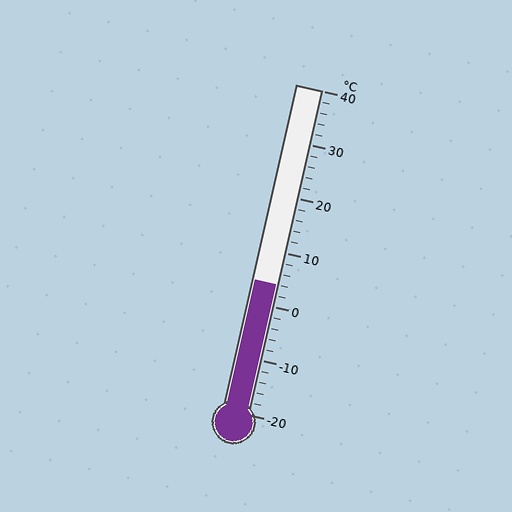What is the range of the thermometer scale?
The thermometer scale ranges from -20°C to 40°C.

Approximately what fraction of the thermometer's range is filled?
The thermometer is filled to approximately 40% of its range.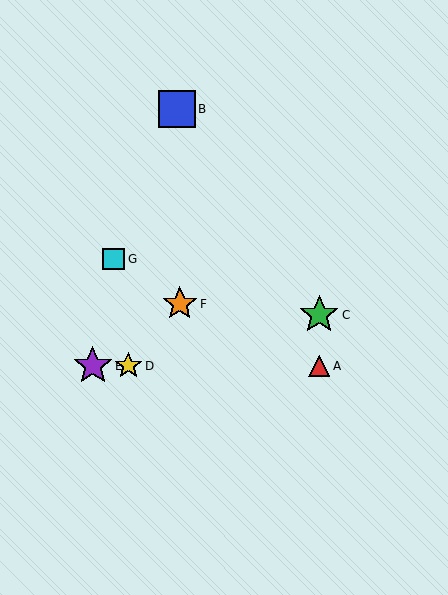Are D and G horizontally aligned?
No, D is at y≈366 and G is at y≈259.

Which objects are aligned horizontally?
Objects A, D, E are aligned horizontally.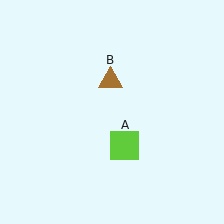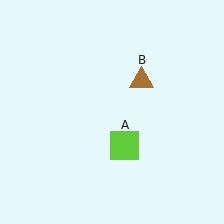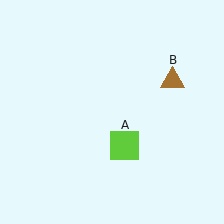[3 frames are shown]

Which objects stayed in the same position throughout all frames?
Lime square (object A) remained stationary.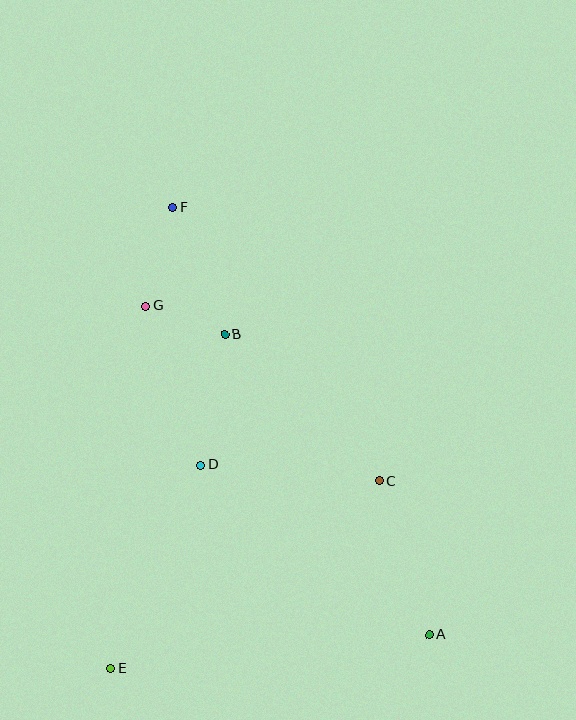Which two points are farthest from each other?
Points A and F are farthest from each other.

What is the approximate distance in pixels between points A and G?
The distance between A and G is approximately 434 pixels.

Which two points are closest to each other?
Points B and G are closest to each other.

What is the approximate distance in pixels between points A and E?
The distance between A and E is approximately 321 pixels.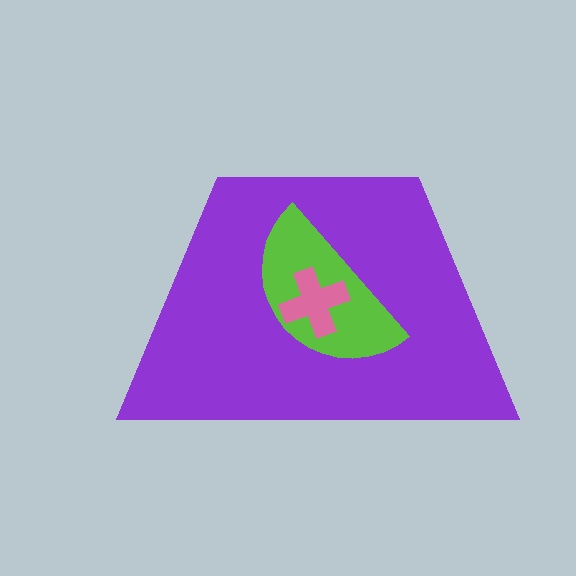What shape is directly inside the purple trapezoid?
The lime semicircle.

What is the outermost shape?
The purple trapezoid.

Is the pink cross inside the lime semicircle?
Yes.